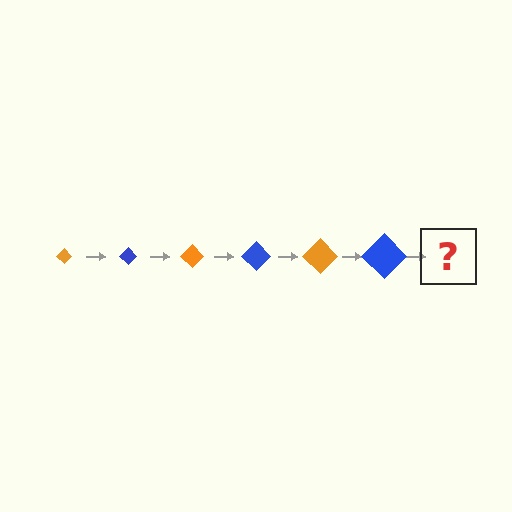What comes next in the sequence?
The next element should be an orange diamond, larger than the previous one.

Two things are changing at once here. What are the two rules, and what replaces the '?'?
The two rules are that the diamond grows larger each step and the color cycles through orange and blue. The '?' should be an orange diamond, larger than the previous one.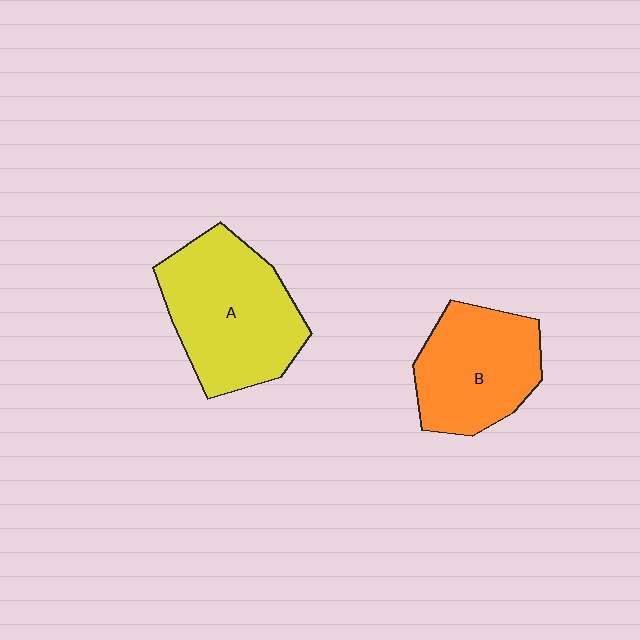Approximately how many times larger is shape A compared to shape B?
Approximately 1.3 times.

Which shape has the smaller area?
Shape B (orange).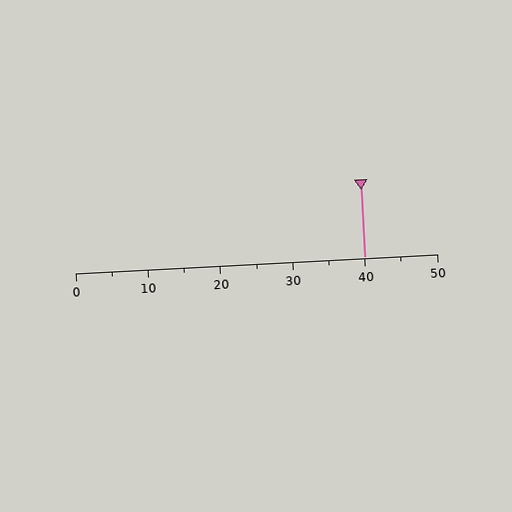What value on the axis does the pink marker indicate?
The marker indicates approximately 40.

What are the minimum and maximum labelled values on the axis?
The axis runs from 0 to 50.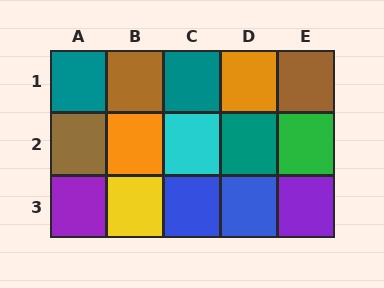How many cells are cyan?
1 cell is cyan.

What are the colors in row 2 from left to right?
Brown, orange, cyan, teal, green.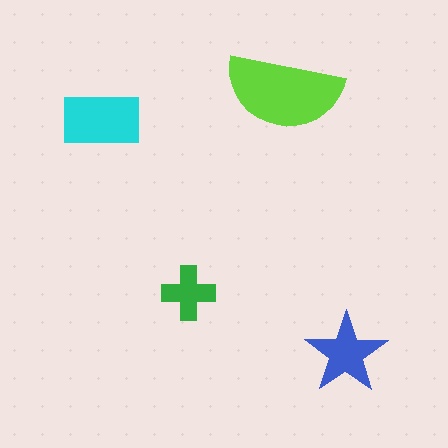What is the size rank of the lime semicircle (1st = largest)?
1st.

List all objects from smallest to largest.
The green cross, the blue star, the cyan rectangle, the lime semicircle.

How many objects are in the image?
There are 4 objects in the image.